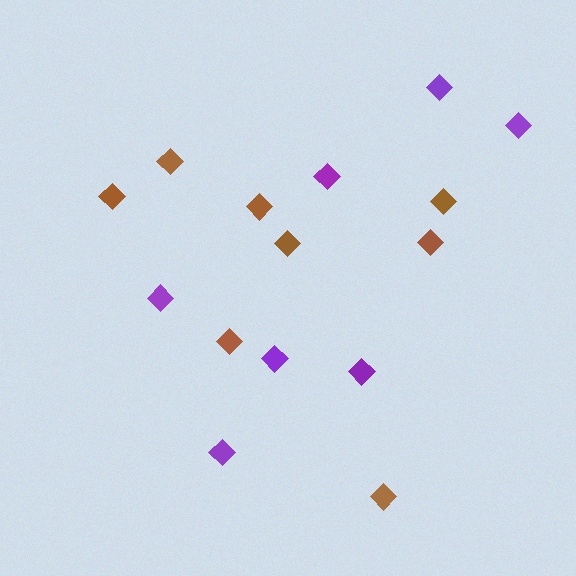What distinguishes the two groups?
There are 2 groups: one group of purple diamonds (7) and one group of brown diamonds (8).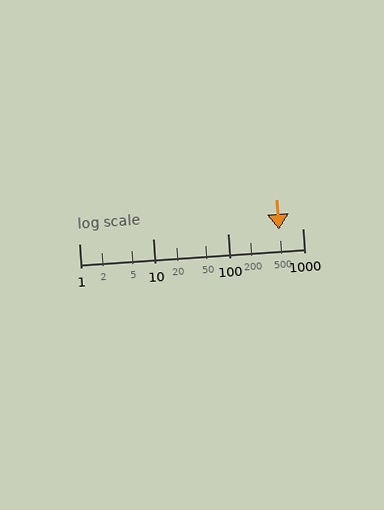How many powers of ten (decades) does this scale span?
The scale spans 3 decades, from 1 to 1000.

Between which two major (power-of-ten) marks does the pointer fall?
The pointer is between 100 and 1000.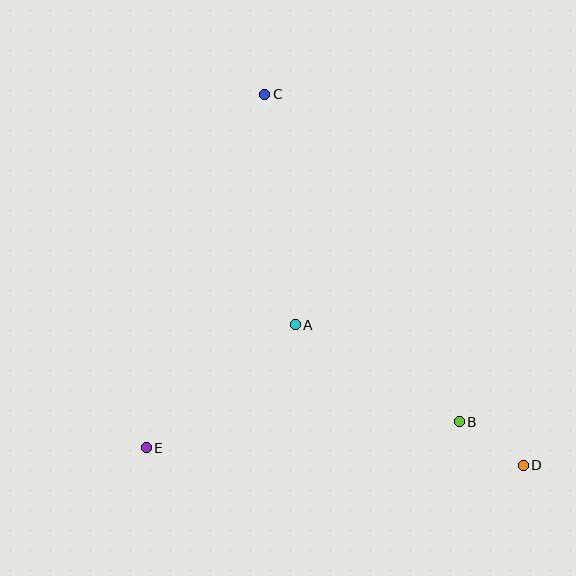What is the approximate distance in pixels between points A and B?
The distance between A and B is approximately 190 pixels.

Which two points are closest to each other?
Points B and D are closest to each other.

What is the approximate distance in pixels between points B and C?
The distance between B and C is approximately 381 pixels.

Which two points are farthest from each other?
Points C and D are farthest from each other.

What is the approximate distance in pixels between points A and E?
The distance between A and E is approximately 193 pixels.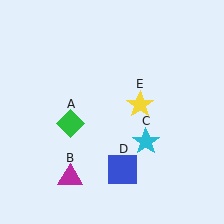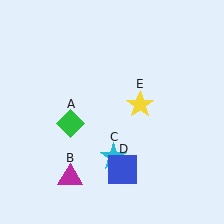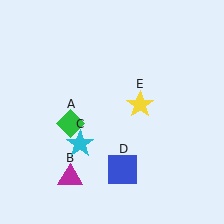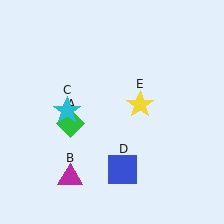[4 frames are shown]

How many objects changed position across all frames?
1 object changed position: cyan star (object C).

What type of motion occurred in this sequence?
The cyan star (object C) rotated clockwise around the center of the scene.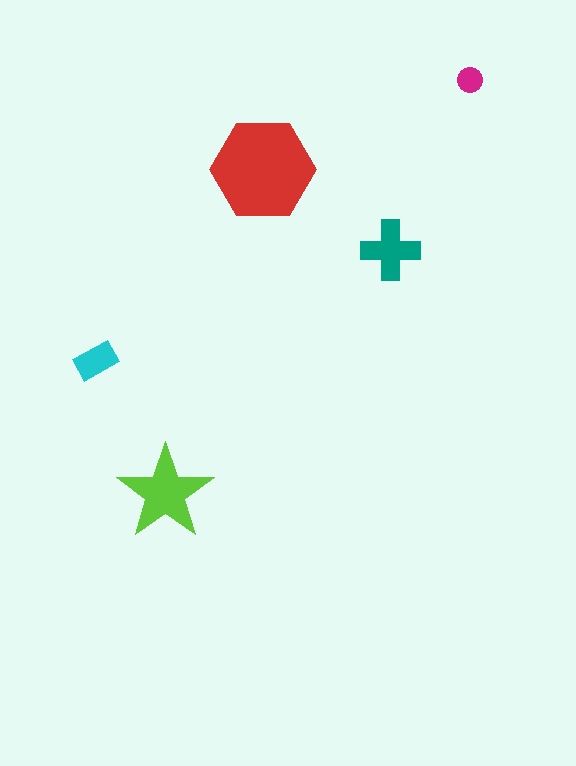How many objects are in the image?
There are 5 objects in the image.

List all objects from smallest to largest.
The magenta circle, the cyan rectangle, the teal cross, the lime star, the red hexagon.